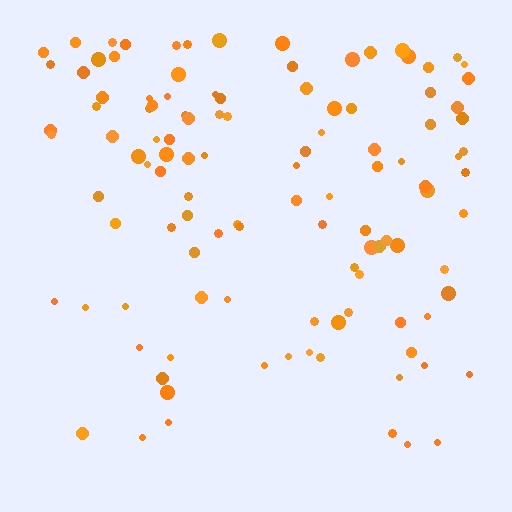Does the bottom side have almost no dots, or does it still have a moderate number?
Still a moderate number, just noticeably fewer than the top.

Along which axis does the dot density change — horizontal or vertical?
Vertical.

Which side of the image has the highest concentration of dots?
The top.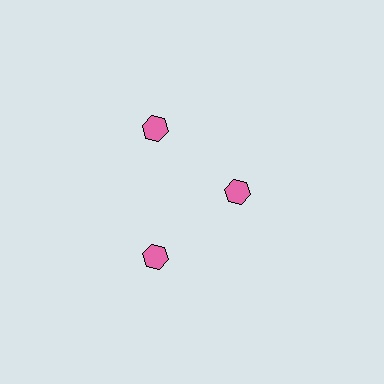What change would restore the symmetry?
The symmetry would be restored by moving it outward, back onto the ring so that all 3 hexagons sit at equal angles and equal distance from the center.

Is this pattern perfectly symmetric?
No. The 3 pink hexagons are arranged in a ring, but one element near the 3 o'clock position is pulled inward toward the center, breaking the 3-fold rotational symmetry.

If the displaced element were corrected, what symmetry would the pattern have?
It would have 3-fold rotational symmetry — the pattern would map onto itself every 120 degrees.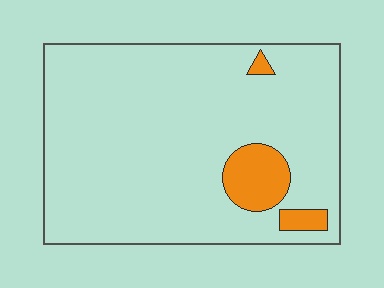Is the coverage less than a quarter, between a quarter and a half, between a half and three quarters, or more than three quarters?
Less than a quarter.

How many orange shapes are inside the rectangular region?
3.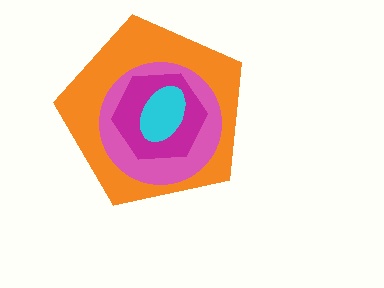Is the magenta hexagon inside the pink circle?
Yes.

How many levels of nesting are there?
4.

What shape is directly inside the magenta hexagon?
The cyan ellipse.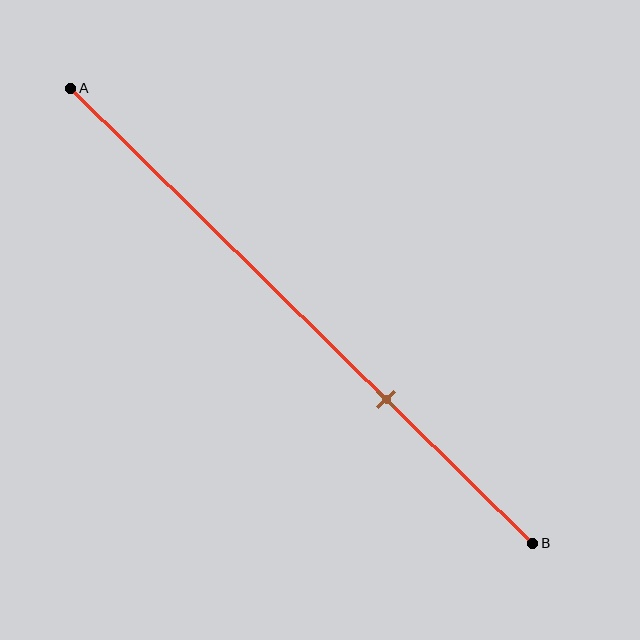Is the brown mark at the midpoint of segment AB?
No, the mark is at about 70% from A, not at the 50% midpoint.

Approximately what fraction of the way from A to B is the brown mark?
The brown mark is approximately 70% of the way from A to B.